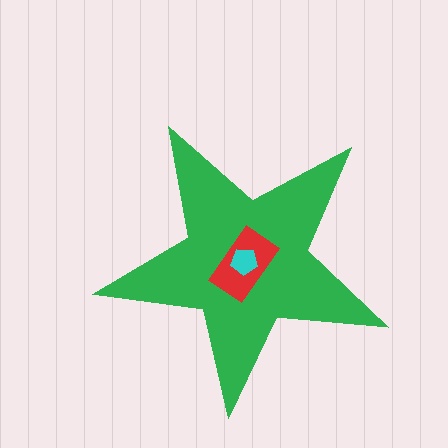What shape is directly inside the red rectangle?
The cyan pentagon.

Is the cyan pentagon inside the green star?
Yes.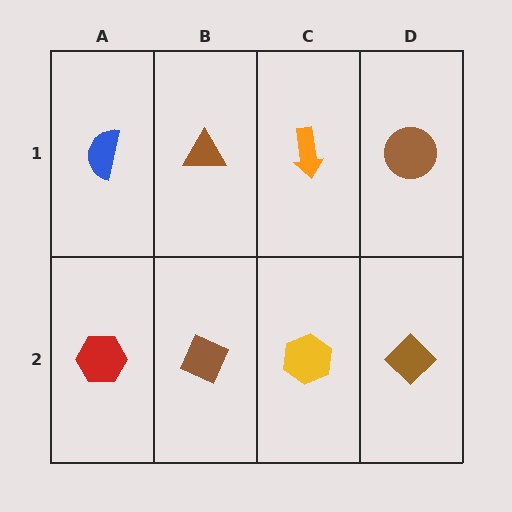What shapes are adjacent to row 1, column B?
A brown diamond (row 2, column B), a blue semicircle (row 1, column A), an orange arrow (row 1, column C).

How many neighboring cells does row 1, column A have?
2.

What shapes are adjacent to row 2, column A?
A blue semicircle (row 1, column A), a brown diamond (row 2, column B).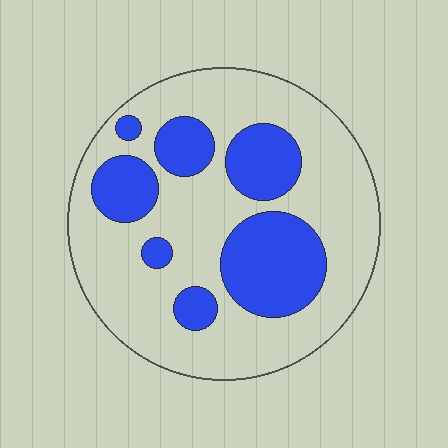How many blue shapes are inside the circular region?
7.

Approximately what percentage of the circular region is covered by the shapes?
Approximately 30%.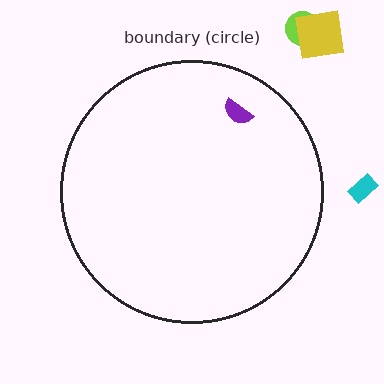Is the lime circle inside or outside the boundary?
Outside.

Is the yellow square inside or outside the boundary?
Outside.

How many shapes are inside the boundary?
1 inside, 3 outside.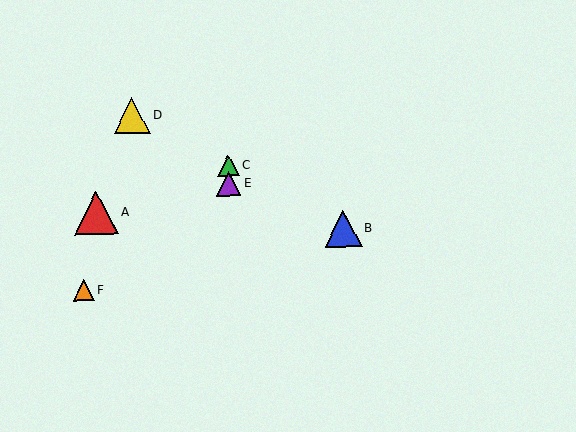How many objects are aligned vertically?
2 objects (C, E) are aligned vertically.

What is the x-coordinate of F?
Object F is at x≈84.